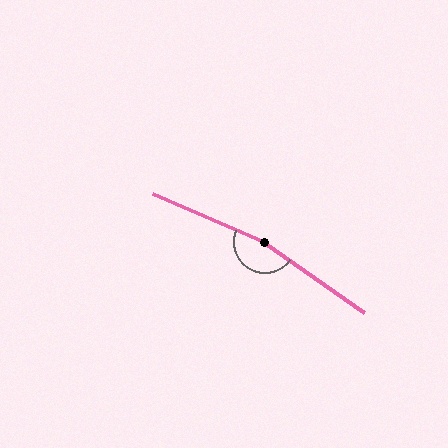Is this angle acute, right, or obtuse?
It is obtuse.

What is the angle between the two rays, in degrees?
Approximately 168 degrees.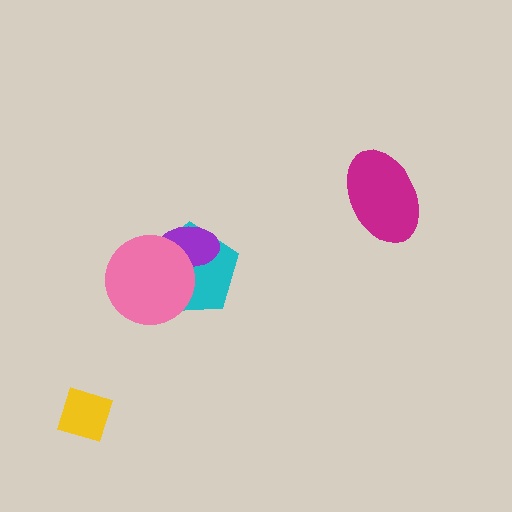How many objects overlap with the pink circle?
2 objects overlap with the pink circle.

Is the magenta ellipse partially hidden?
No, no other shape covers it.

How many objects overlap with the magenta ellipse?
0 objects overlap with the magenta ellipse.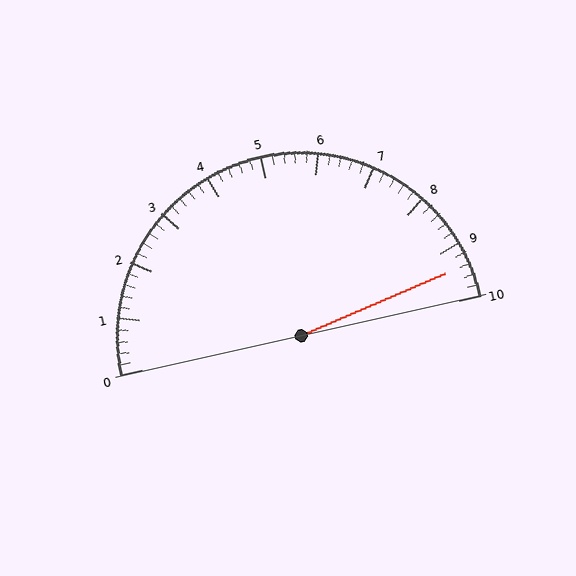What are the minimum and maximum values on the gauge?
The gauge ranges from 0 to 10.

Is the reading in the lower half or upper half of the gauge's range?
The reading is in the upper half of the range (0 to 10).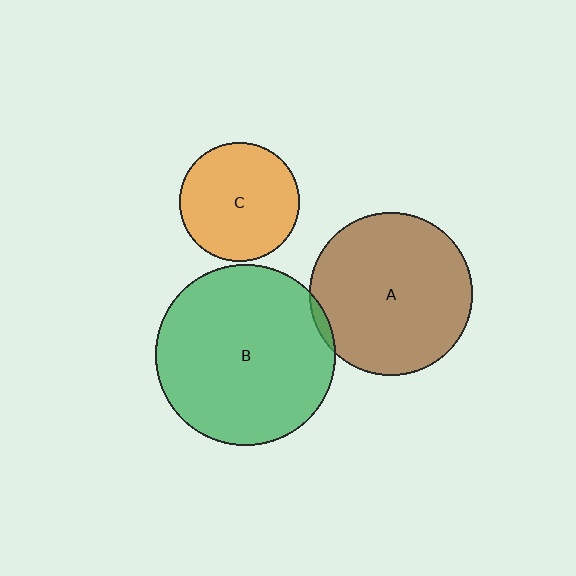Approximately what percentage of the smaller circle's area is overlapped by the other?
Approximately 5%.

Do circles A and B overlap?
Yes.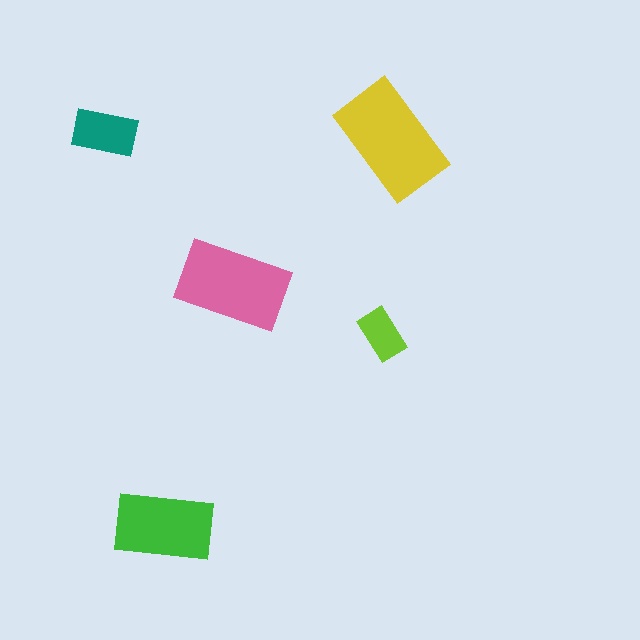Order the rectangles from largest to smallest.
the yellow one, the pink one, the green one, the teal one, the lime one.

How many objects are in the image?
There are 5 objects in the image.